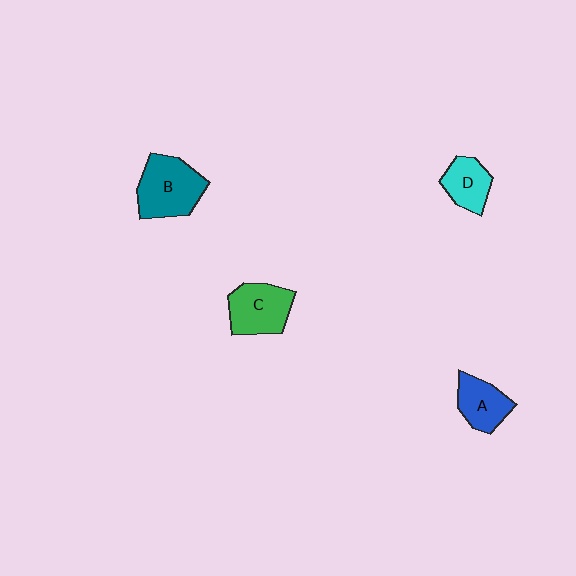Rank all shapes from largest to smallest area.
From largest to smallest: B (teal), C (green), A (blue), D (cyan).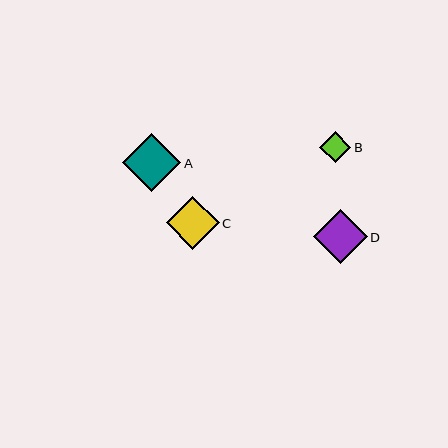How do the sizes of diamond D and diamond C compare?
Diamond D and diamond C are approximately the same size.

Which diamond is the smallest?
Diamond B is the smallest with a size of approximately 31 pixels.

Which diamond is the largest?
Diamond A is the largest with a size of approximately 59 pixels.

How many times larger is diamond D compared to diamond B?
Diamond D is approximately 1.7 times the size of diamond B.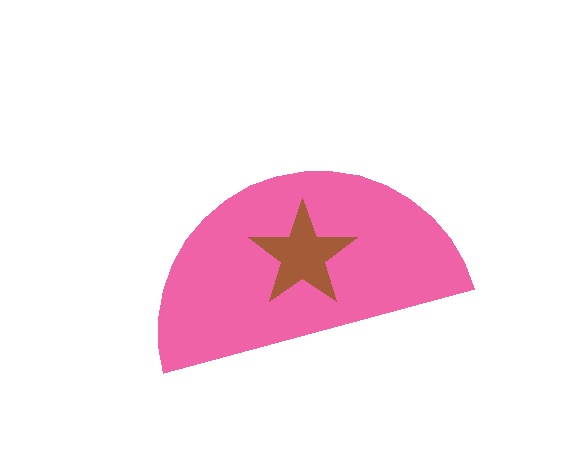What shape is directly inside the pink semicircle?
The brown star.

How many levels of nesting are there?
2.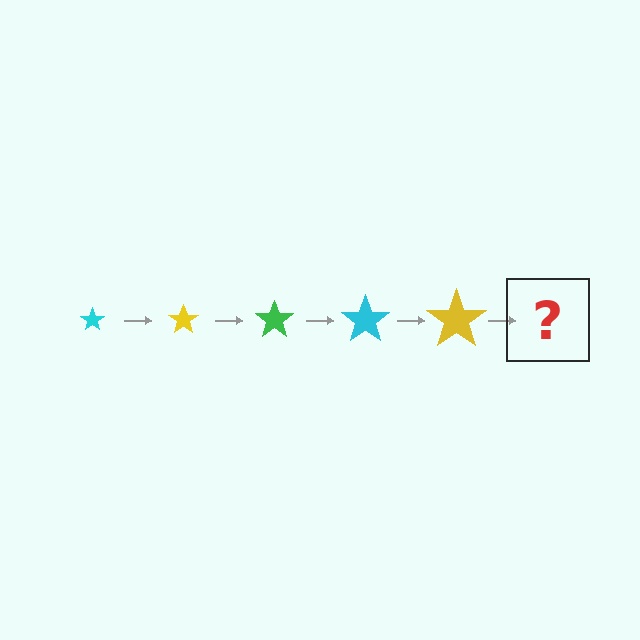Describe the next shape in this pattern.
It should be a green star, larger than the previous one.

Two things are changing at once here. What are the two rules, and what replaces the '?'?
The two rules are that the star grows larger each step and the color cycles through cyan, yellow, and green. The '?' should be a green star, larger than the previous one.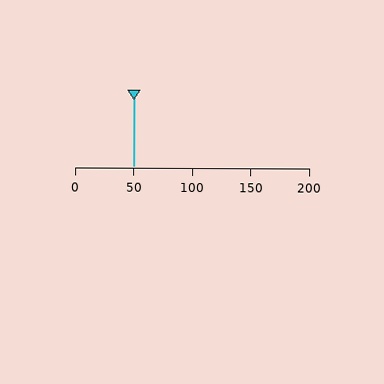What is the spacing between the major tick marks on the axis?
The major ticks are spaced 50 apart.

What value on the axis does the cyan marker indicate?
The marker indicates approximately 50.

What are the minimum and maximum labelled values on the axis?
The axis runs from 0 to 200.